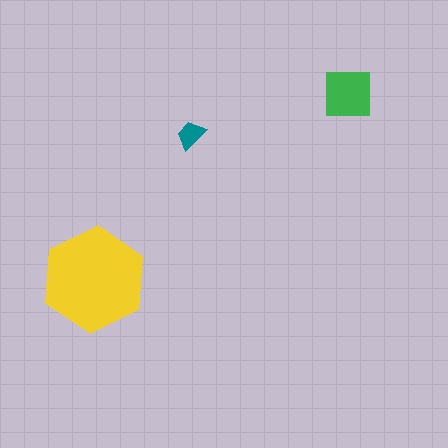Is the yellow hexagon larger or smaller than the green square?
Larger.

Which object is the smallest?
The teal trapezoid.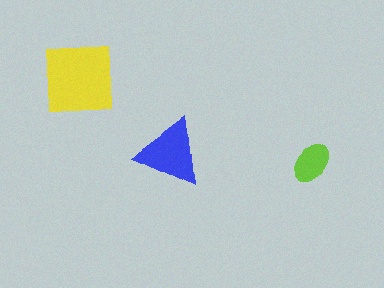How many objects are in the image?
There are 3 objects in the image.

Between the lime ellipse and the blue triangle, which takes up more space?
The blue triangle.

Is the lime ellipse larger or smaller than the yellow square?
Smaller.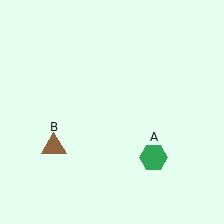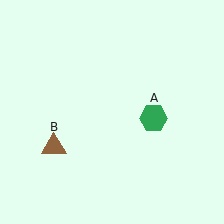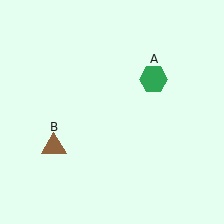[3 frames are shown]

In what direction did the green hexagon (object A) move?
The green hexagon (object A) moved up.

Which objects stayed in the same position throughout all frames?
Brown triangle (object B) remained stationary.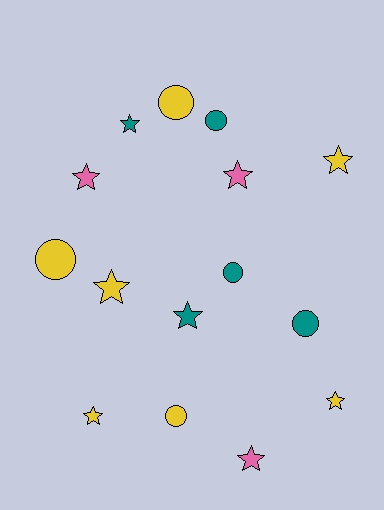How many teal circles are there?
There are 3 teal circles.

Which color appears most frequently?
Yellow, with 7 objects.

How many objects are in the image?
There are 15 objects.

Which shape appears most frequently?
Star, with 9 objects.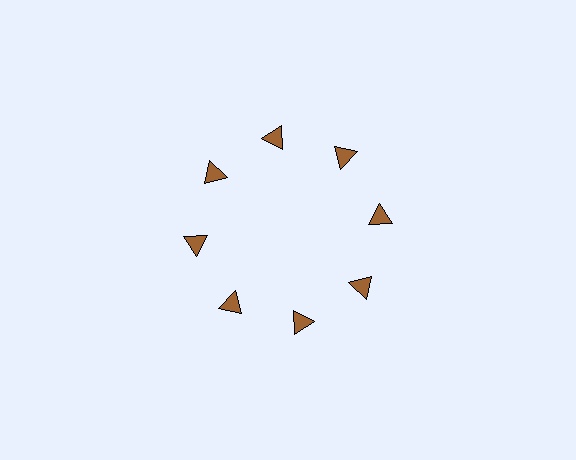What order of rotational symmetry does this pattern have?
This pattern has 8-fold rotational symmetry.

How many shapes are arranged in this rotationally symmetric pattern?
There are 8 shapes, arranged in 8 groups of 1.